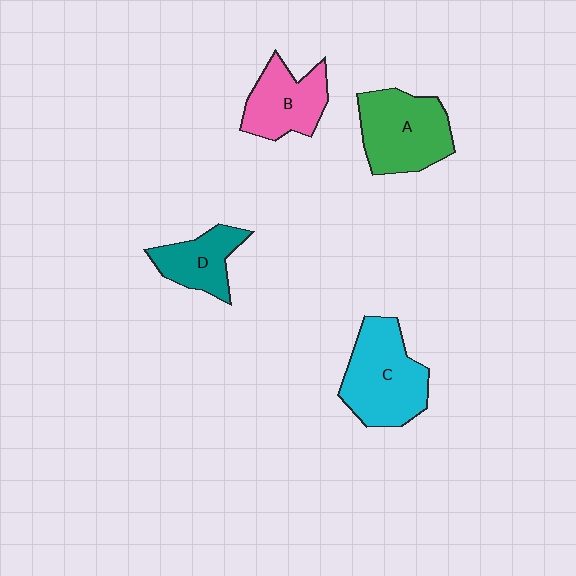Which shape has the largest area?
Shape C (cyan).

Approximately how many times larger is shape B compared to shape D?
Approximately 1.2 times.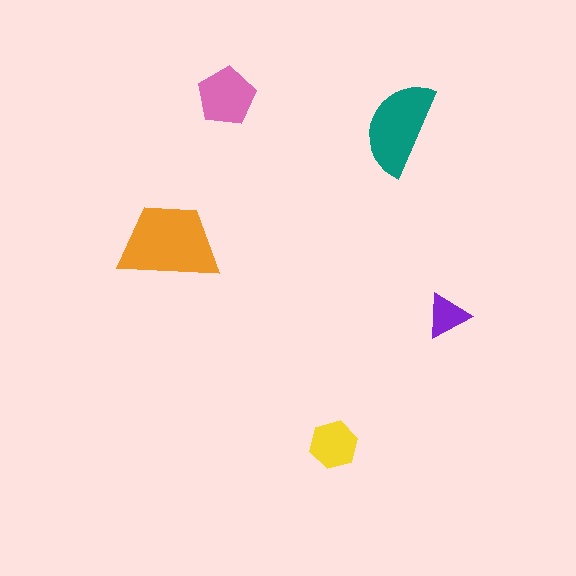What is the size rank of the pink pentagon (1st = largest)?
3rd.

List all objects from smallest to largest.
The purple triangle, the yellow hexagon, the pink pentagon, the teal semicircle, the orange trapezoid.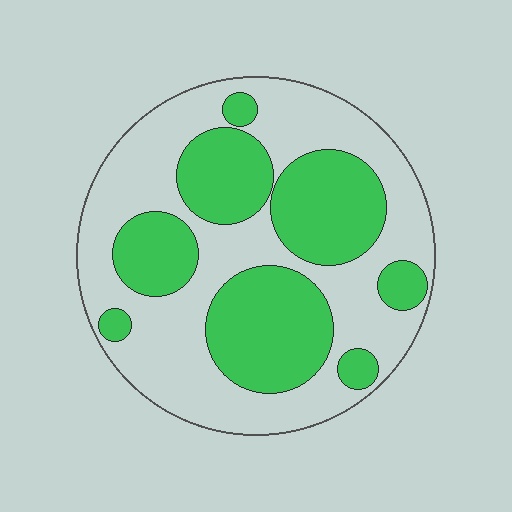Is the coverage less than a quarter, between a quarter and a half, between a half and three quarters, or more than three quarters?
Between a quarter and a half.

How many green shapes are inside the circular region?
8.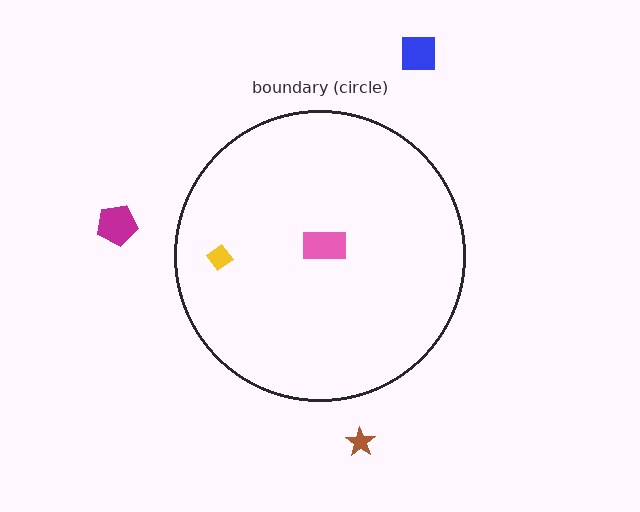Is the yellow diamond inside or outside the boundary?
Inside.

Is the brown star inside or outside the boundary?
Outside.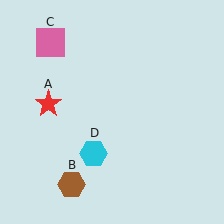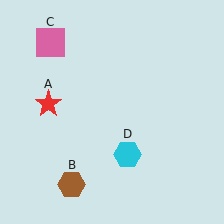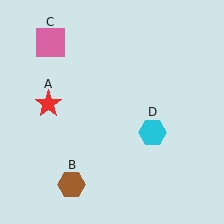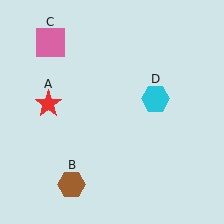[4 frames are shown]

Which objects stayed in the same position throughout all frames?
Red star (object A) and brown hexagon (object B) and pink square (object C) remained stationary.